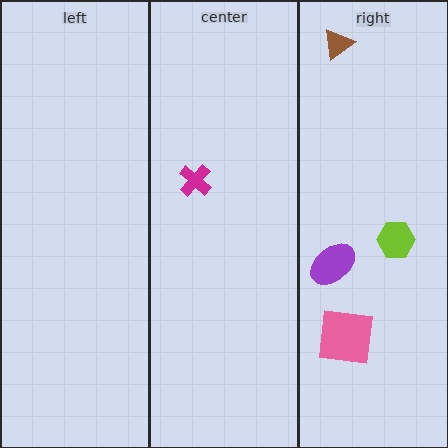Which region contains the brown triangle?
The right region.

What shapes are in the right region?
The purple ellipse, the lime hexagon, the brown triangle, the pink square.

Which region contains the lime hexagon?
The right region.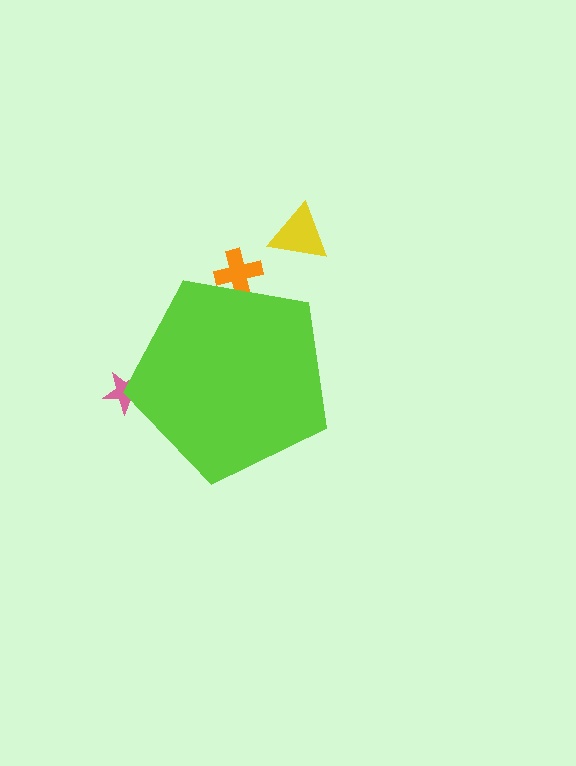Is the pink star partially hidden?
Yes, the pink star is partially hidden behind the lime pentagon.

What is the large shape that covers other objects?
A lime pentagon.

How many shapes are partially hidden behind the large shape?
2 shapes are partially hidden.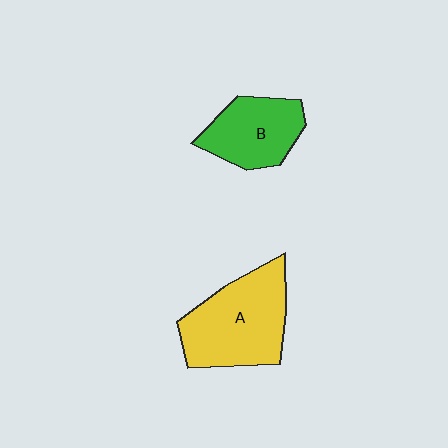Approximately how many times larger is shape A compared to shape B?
Approximately 1.5 times.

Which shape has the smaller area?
Shape B (green).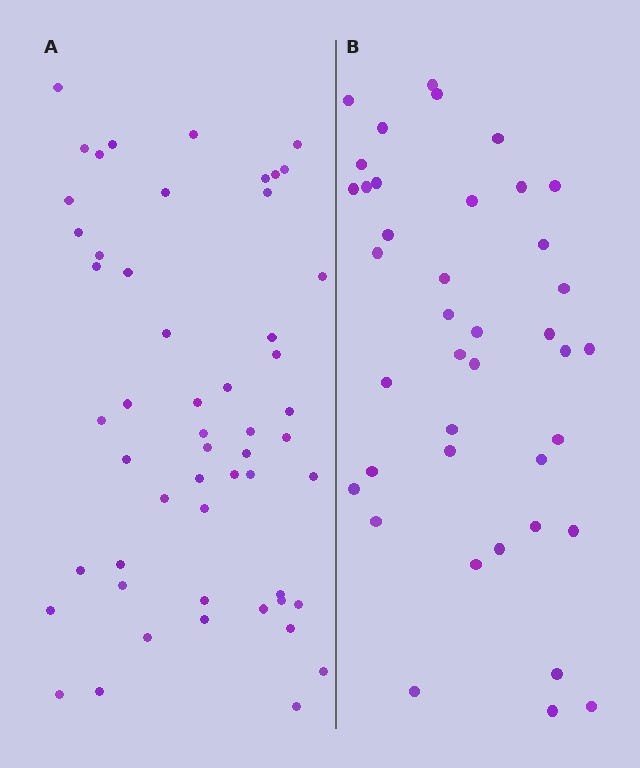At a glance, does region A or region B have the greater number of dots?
Region A (the left region) has more dots.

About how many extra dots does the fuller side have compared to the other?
Region A has approximately 15 more dots than region B.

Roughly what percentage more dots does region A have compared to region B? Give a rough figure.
About 30% more.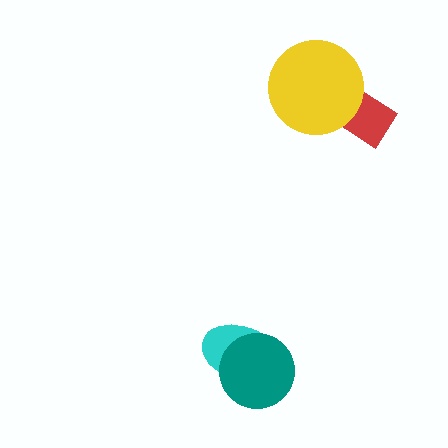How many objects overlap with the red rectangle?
1 object overlaps with the red rectangle.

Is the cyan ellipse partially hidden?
Yes, it is partially covered by another shape.